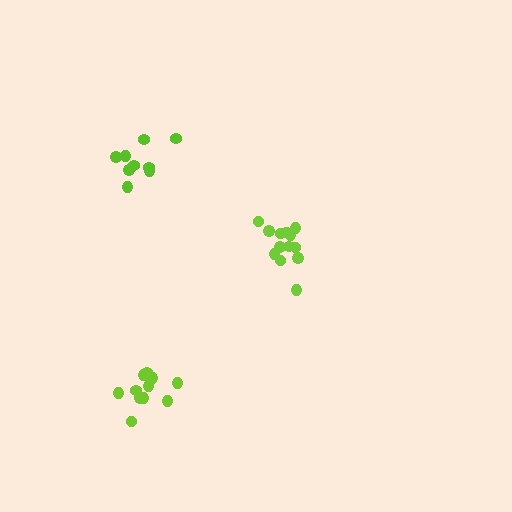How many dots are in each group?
Group 1: 11 dots, Group 2: 9 dots, Group 3: 13 dots (33 total).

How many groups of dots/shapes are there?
There are 3 groups.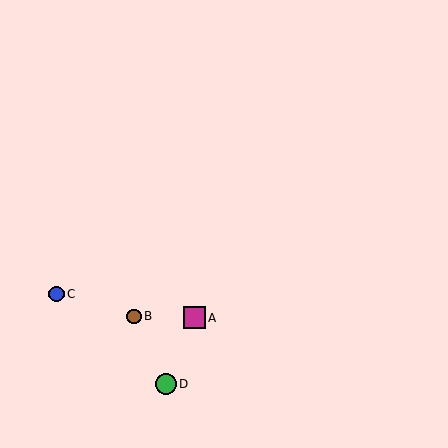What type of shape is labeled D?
Shape D is a green circle.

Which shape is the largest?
The magenta square (labeled A) is the largest.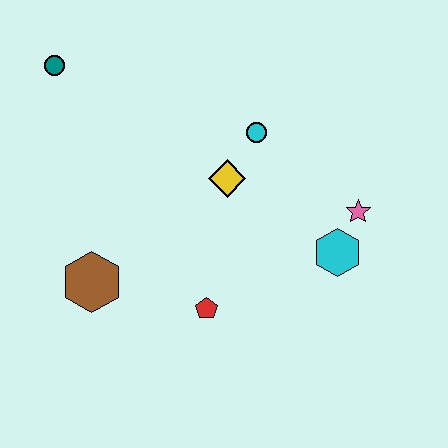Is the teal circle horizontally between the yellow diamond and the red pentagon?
No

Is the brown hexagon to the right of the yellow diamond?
No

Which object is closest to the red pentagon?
The brown hexagon is closest to the red pentagon.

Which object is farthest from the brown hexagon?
The pink star is farthest from the brown hexagon.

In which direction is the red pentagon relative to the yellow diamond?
The red pentagon is below the yellow diamond.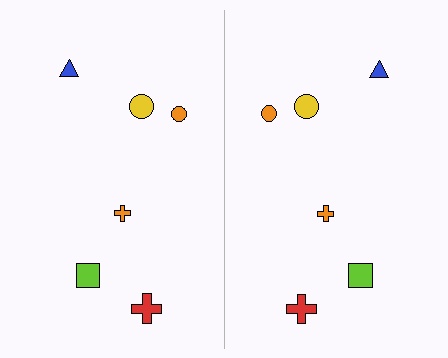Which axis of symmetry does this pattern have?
The pattern has a vertical axis of symmetry running through the center of the image.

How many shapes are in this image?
There are 12 shapes in this image.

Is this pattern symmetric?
Yes, this pattern has bilateral (reflection) symmetry.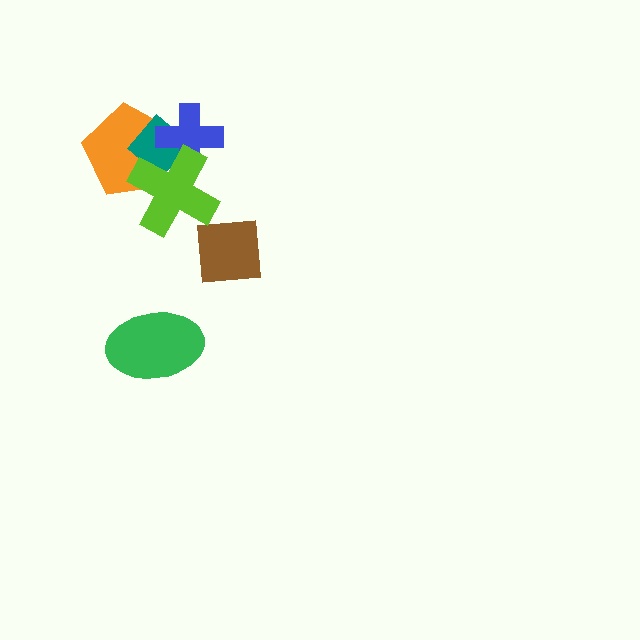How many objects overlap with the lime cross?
3 objects overlap with the lime cross.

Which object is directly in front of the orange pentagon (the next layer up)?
The teal diamond is directly in front of the orange pentagon.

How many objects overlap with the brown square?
0 objects overlap with the brown square.